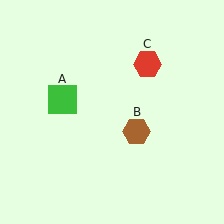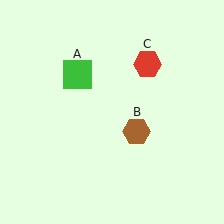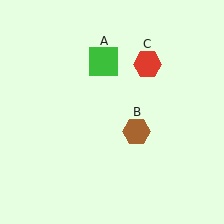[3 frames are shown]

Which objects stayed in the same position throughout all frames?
Brown hexagon (object B) and red hexagon (object C) remained stationary.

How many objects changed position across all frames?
1 object changed position: green square (object A).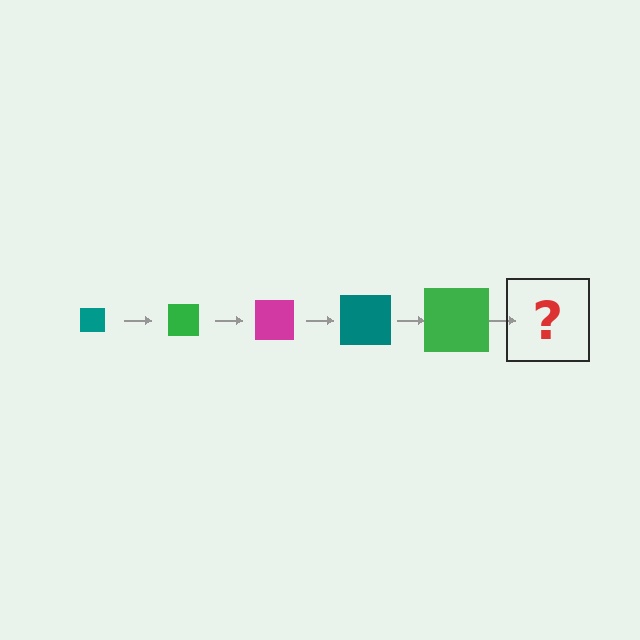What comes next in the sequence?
The next element should be a magenta square, larger than the previous one.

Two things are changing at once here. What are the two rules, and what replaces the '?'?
The two rules are that the square grows larger each step and the color cycles through teal, green, and magenta. The '?' should be a magenta square, larger than the previous one.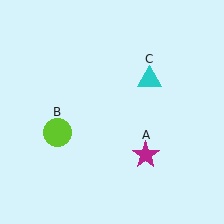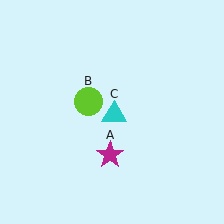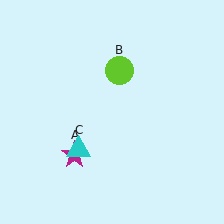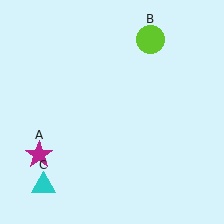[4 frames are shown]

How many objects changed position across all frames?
3 objects changed position: magenta star (object A), lime circle (object B), cyan triangle (object C).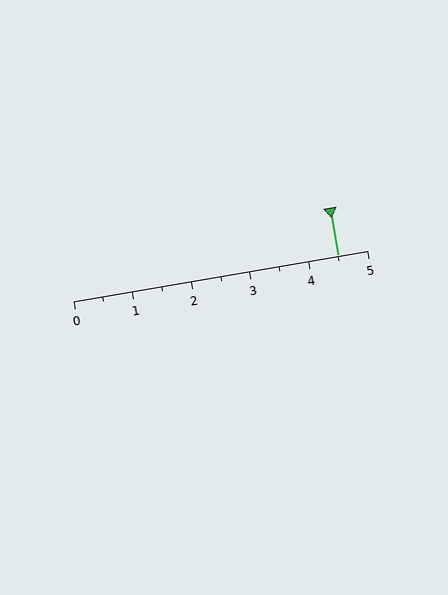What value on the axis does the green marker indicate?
The marker indicates approximately 4.5.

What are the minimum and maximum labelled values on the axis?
The axis runs from 0 to 5.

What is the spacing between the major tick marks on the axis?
The major ticks are spaced 1 apart.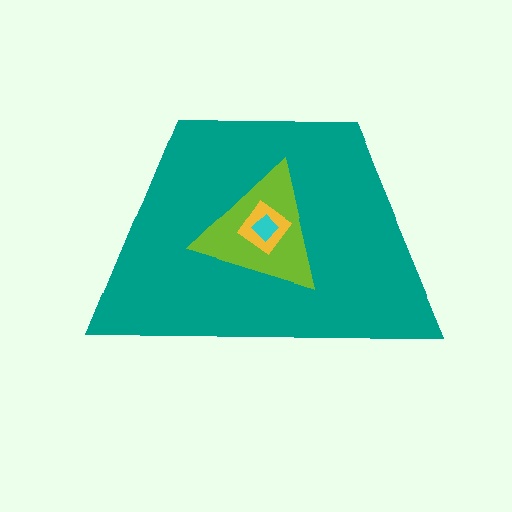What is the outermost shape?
The teal trapezoid.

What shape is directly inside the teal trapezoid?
The lime triangle.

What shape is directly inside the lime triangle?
The yellow diamond.